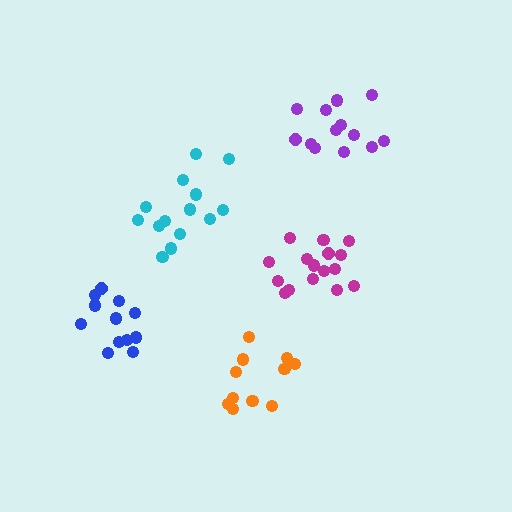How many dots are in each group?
Group 1: 14 dots, Group 2: 16 dots, Group 3: 13 dots, Group 4: 12 dots, Group 5: 11 dots (66 total).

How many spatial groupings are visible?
There are 5 spatial groupings.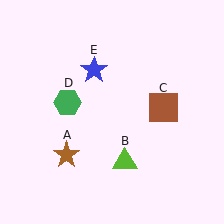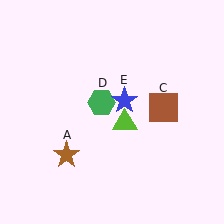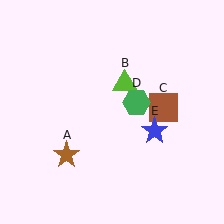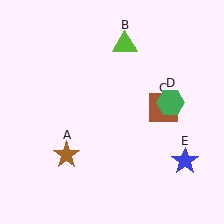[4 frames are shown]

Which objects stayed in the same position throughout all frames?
Brown star (object A) and brown square (object C) remained stationary.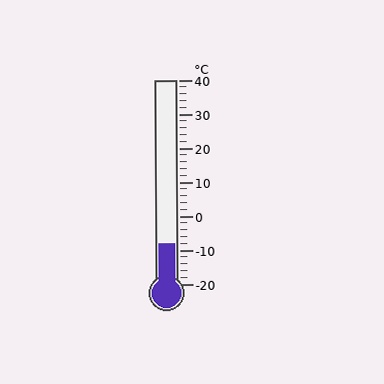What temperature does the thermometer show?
The thermometer shows approximately -8°C.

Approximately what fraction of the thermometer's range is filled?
The thermometer is filled to approximately 20% of its range.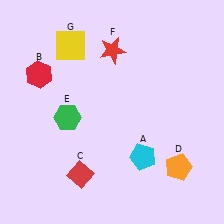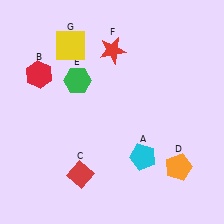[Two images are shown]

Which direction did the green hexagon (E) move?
The green hexagon (E) moved up.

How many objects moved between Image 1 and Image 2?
1 object moved between the two images.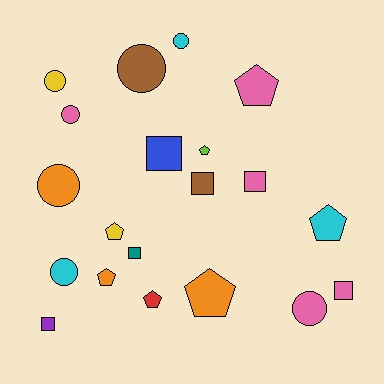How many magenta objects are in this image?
There are no magenta objects.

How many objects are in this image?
There are 20 objects.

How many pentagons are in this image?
There are 7 pentagons.